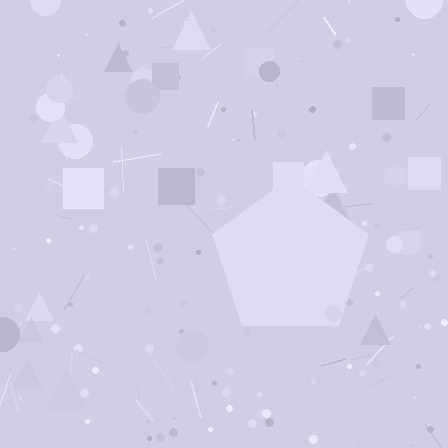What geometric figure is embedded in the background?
A pentagon is embedded in the background.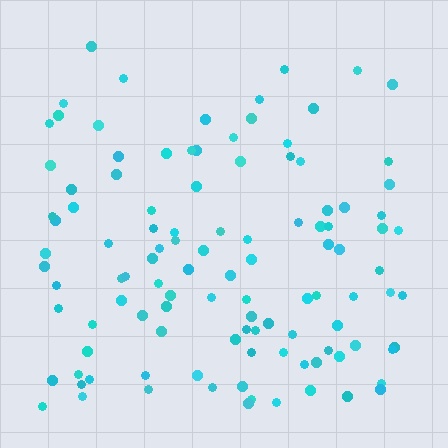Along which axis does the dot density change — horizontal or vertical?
Vertical.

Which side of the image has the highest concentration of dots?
The bottom.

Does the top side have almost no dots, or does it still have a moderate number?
Still a moderate number, just noticeably fewer than the bottom.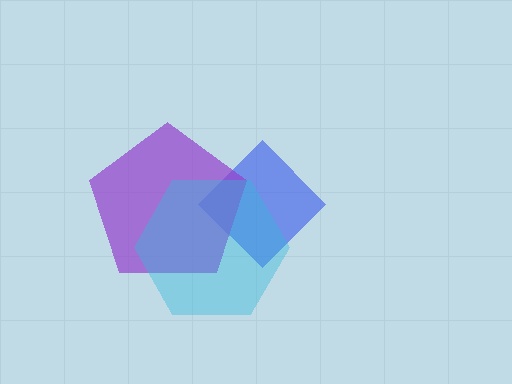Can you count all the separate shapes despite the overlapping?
Yes, there are 3 separate shapes.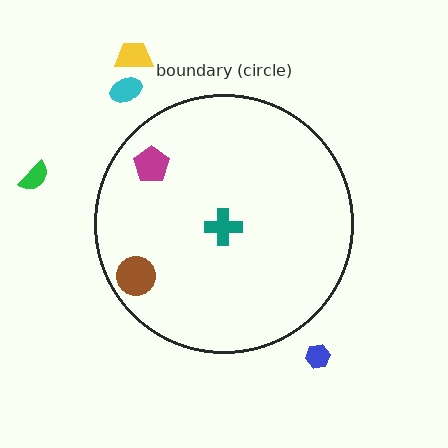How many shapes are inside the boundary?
3 inside, 4 outside.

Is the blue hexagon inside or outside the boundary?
Outside.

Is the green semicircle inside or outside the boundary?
Outside.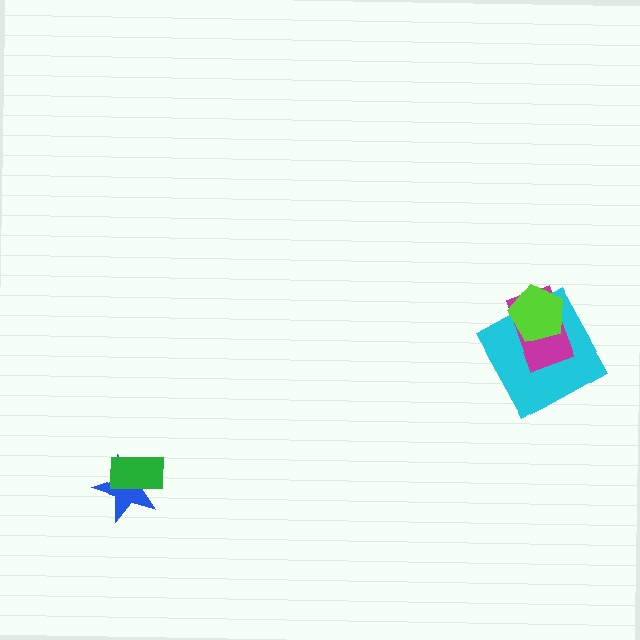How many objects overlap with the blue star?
1 object overlaps with the blue star.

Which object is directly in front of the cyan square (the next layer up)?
The magenta rectangle is directly in front of the cyan square.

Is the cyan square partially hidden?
Yes, it is partially covered by another shape.